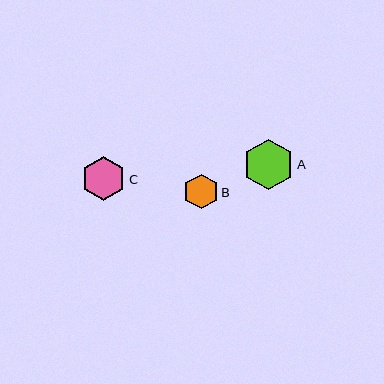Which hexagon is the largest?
Hexagon A is the largest with a size of approximately 51 pixels.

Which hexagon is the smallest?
Hexagon B is the smallest with a size of approximately 35 pixels.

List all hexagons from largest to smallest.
From largest to smallest: A, C, B.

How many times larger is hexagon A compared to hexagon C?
Hexagon A is approximately 1.2 times the size of hexagon C.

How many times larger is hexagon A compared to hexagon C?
Hexagon A is approximately 1.2 times the size of hexagon C.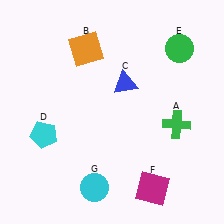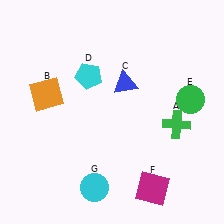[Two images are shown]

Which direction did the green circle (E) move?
The green circle (E) moved down.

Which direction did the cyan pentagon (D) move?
The cyan pentagon (D) moved up.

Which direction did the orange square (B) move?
The orange square (B) moved down.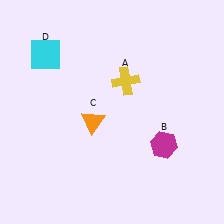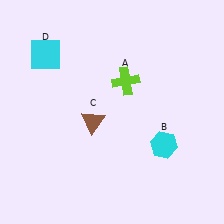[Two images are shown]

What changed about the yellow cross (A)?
In Image 1, A is yellow. In Image 2, it changed to lime.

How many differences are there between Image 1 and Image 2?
There are 3 differences between the two images.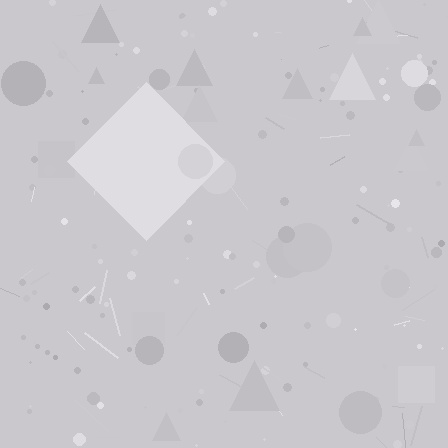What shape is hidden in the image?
A diamond is hidden in the image.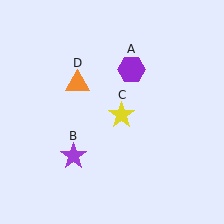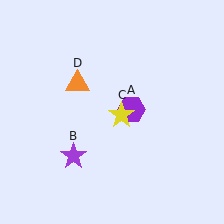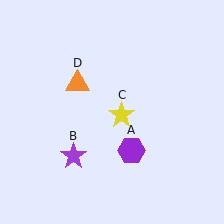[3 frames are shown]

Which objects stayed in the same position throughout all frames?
Purple star (object B) and yellow star (object C) and orange triangle (object D) remained stationary.